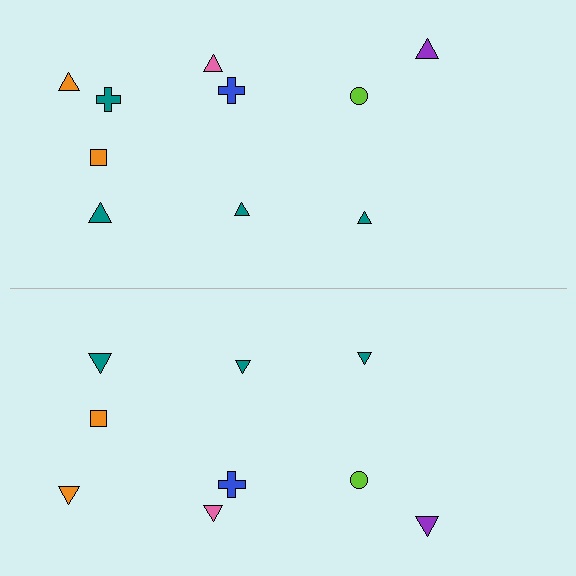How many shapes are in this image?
There are 19 shapes in this image.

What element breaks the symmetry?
A teal cross is missing from the bottom side.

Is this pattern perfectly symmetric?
No, the pattern is not perfectly symmetric. A teal cross is missing from the bottom side.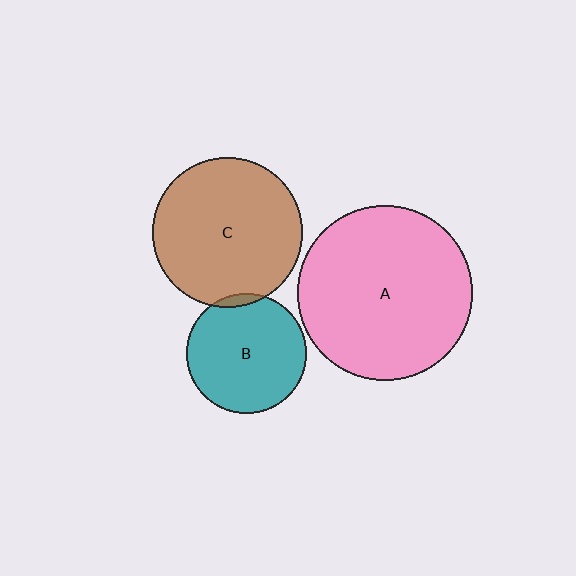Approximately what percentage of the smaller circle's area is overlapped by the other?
Approximately 5%.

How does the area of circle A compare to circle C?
Approximately 1.4 times.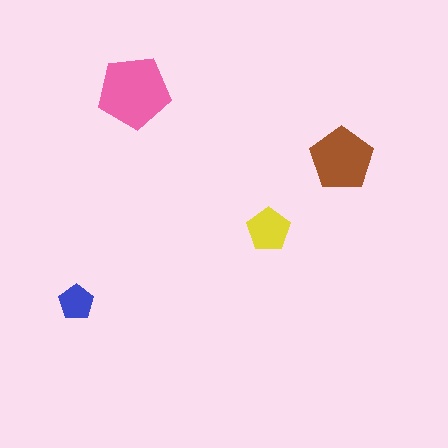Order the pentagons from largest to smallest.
the pink one, the brown one, the yellow one, the blue one.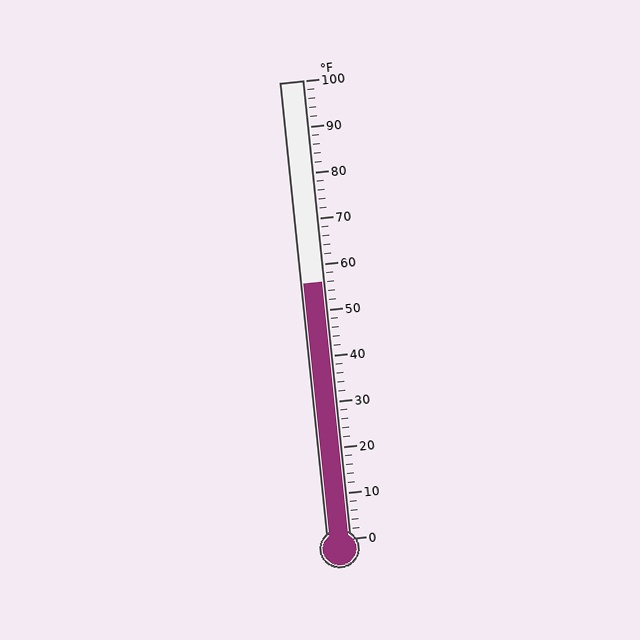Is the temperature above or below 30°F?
The temperature is above 30°F.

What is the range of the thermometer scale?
The thermometer scale ranges from 0°F to 100°F.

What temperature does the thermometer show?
The thermometer shows approximately 56°F.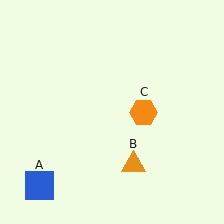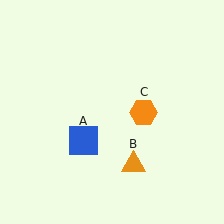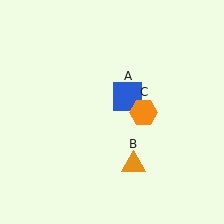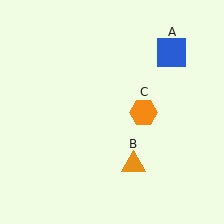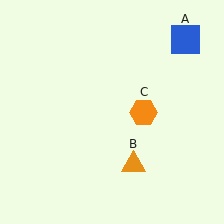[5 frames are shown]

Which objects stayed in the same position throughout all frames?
Orange triangle (object B) and orange hexagon (object C) remained stationary.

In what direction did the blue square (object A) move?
The blue square (object A) moved up and to the right.